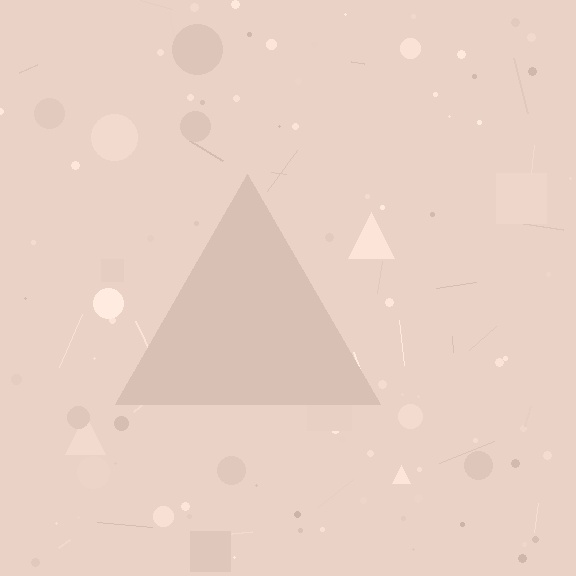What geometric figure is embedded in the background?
A triangle is embedded in the background.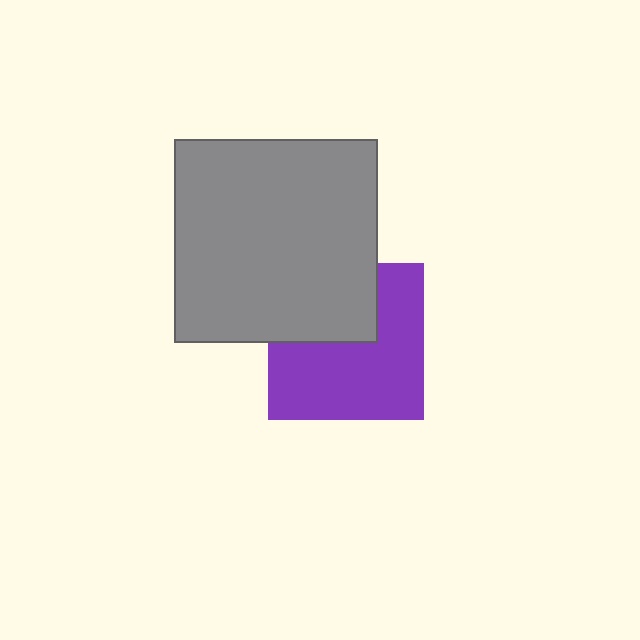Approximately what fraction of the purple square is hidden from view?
Roughly 36% of the purple square is hidden behind the gray square.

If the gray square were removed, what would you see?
You would see the complete purple square.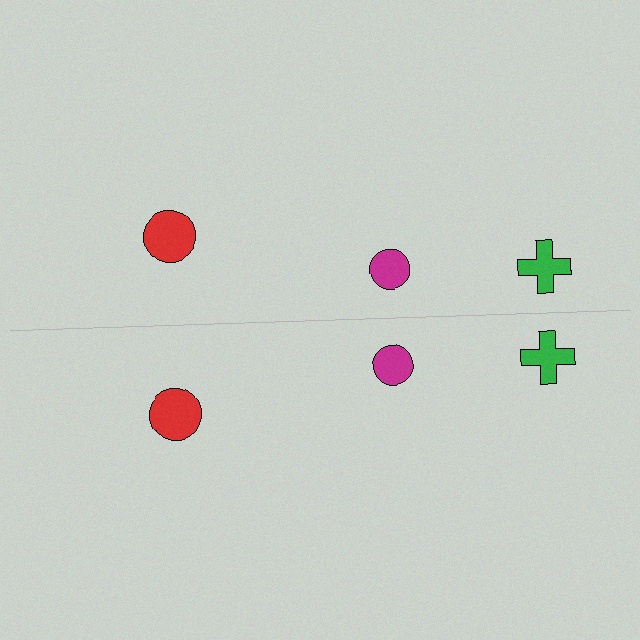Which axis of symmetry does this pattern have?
The pattern has a horizontal axis of symmetry running through the center of the image.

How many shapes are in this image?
There are 6 shapes in this image.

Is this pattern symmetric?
Yes, this pattern has bilateral (reflection) symmetry.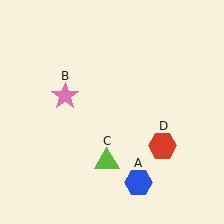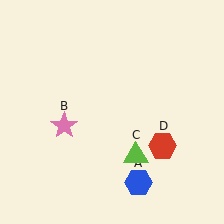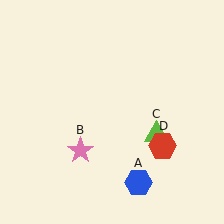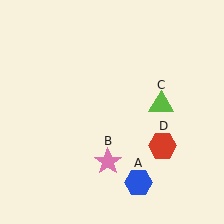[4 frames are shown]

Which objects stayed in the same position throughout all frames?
Blue hexagon (object A) and red hexagon (object D) remained stationary.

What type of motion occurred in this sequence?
The pink star (object B), lime triangle (object C) rotated counterclockwise around the center of the scene.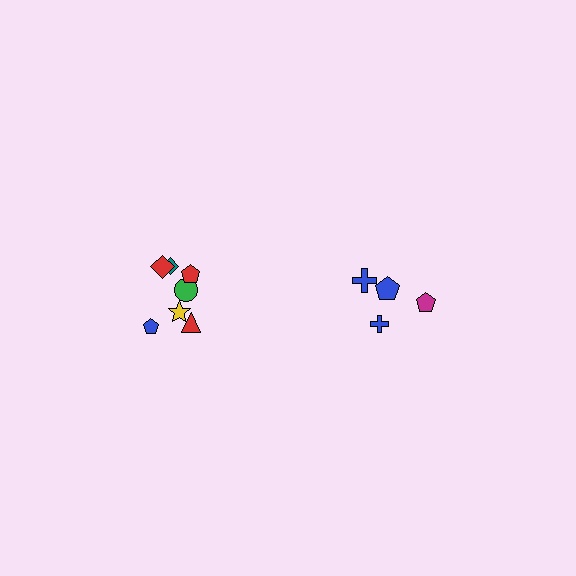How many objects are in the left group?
There are 7 objects.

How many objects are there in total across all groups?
There are 11 objects.